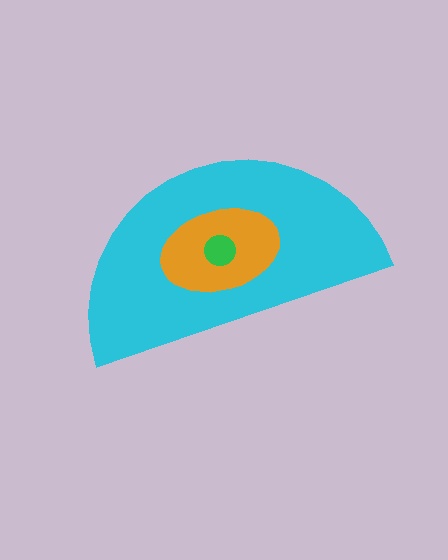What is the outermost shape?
The cyan semicircle.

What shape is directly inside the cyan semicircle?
The orange ellipse.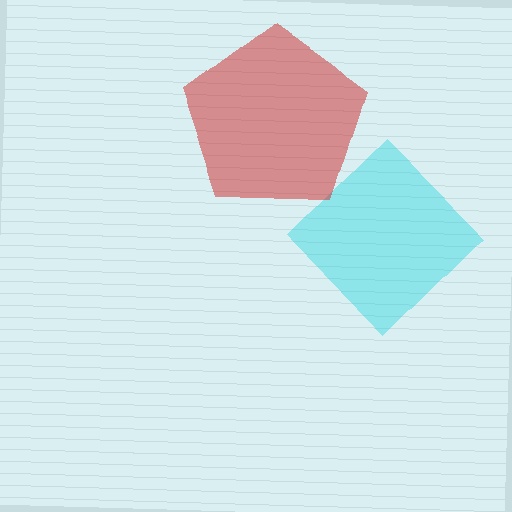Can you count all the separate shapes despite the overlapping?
Yes, there are 2 separate shapes.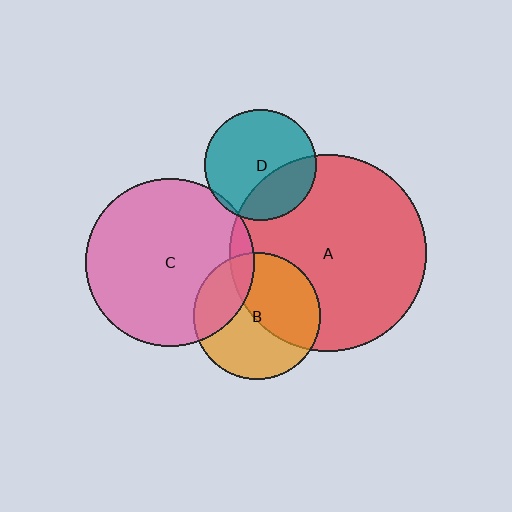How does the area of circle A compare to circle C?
Approximately 1.4 times.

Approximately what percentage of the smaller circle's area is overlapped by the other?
Approximately 5%.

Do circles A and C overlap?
Yes.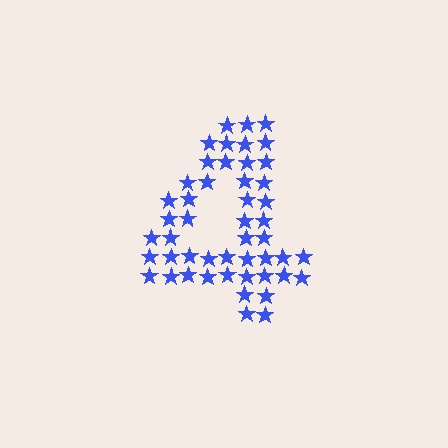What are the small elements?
The small elements are stars.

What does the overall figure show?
The overall figure shows the digit 4.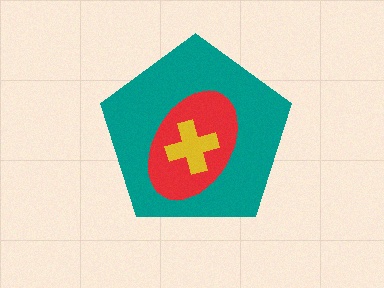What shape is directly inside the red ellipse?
The yellow cross.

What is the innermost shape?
The yellow cross.